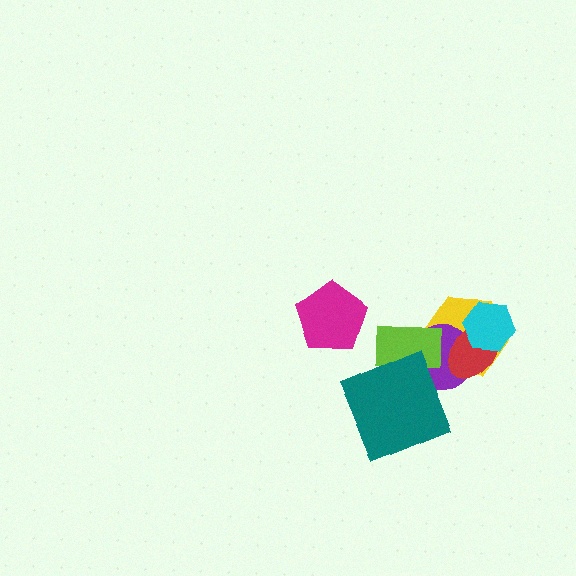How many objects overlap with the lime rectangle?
3 objects overlap with the lime rectangle.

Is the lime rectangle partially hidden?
Yes, it is partially covered by another shape.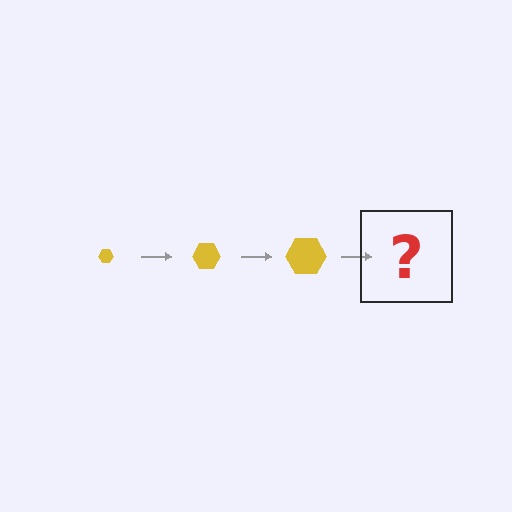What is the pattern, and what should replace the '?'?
The pattern is that the hexagon gets progressively larger each step. The '?' should be a yellow hexagon, larger than the previous one.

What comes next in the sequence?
The next element should be a yellow hexagon, larger than the previous one.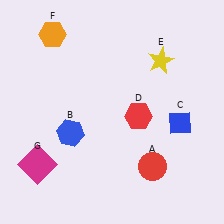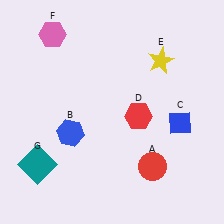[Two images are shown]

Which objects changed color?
F changed from orange to pink. G changed from magenta to teal.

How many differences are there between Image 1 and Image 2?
There are 2 differences between the two images.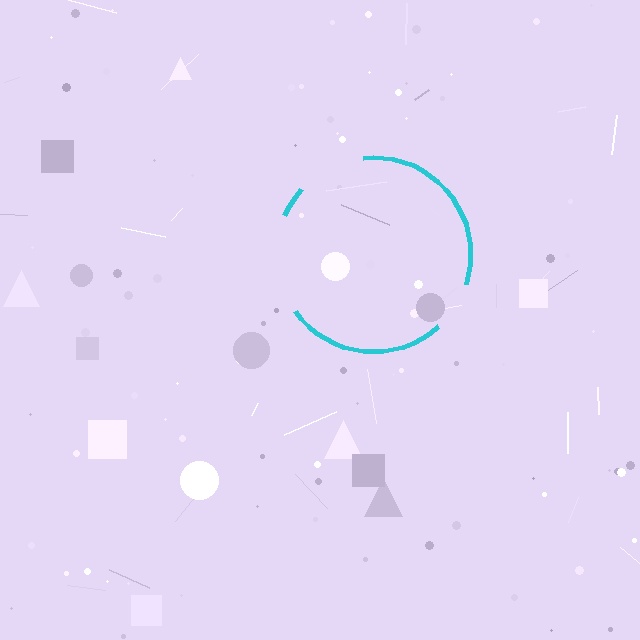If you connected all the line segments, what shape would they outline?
They would outline a circle.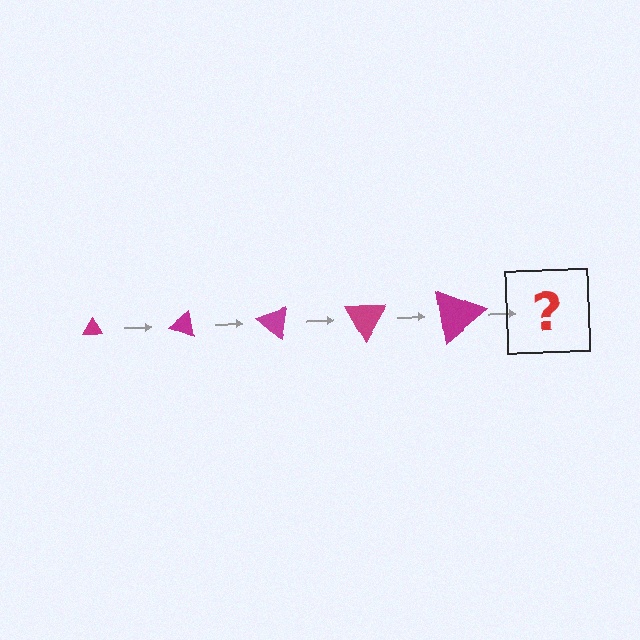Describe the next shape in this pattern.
It should be a triangle, larger than the previous one and rotated 100 degrees from the start.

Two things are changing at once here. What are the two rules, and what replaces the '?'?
The two rules are that the triangle grows larger each step and it rotates 20 degrees each step. The '?' should be a triangle, larger than the previous one and rotated 100 degrees from the start.